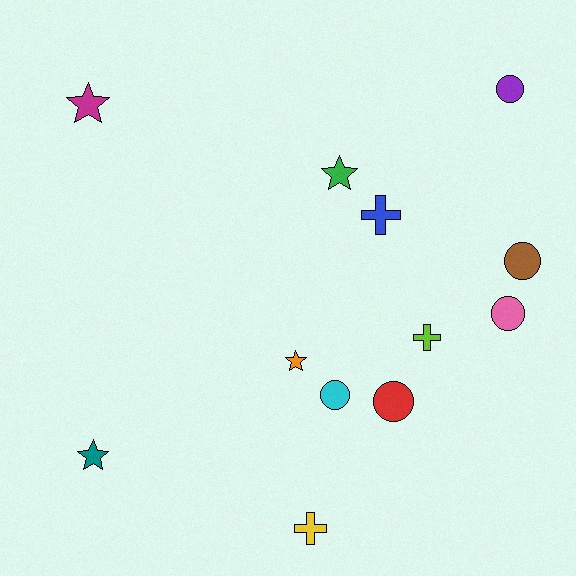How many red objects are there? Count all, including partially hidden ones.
There is 1 red object.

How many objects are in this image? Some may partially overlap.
There are 12 objects.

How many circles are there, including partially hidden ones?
There are 5 circles.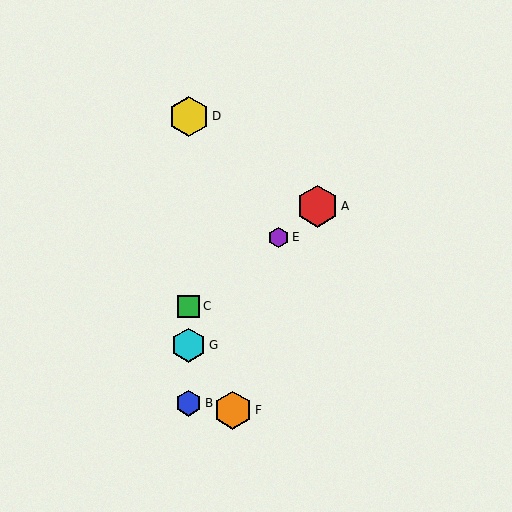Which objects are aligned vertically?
Objects B, C, D, G are aligned vertically.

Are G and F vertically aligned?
No, G is at x≈189 and F is at x≈233.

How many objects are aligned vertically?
4 objects (B, C, D, G) are aligned vertically.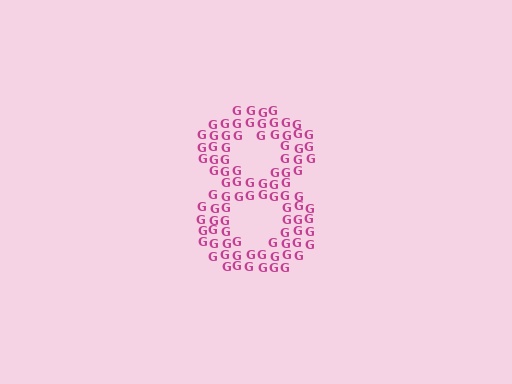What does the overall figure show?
The overall figure shows the digit 8.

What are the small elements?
The small elements are letter G's.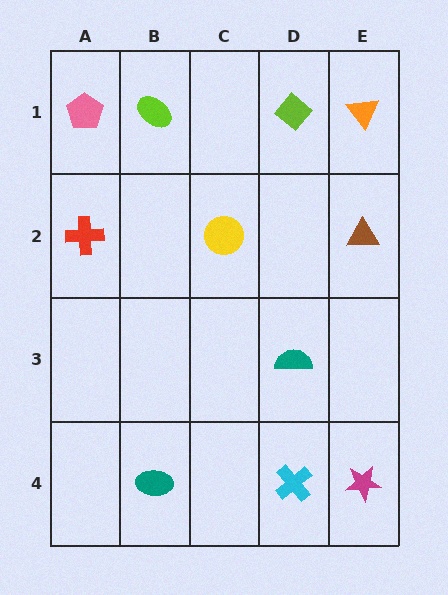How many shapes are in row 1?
4 shapes.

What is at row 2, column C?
A yellow circle.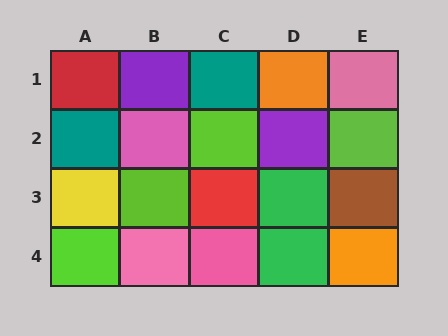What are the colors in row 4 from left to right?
Lime, pink, pink, green, orange.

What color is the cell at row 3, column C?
Red.